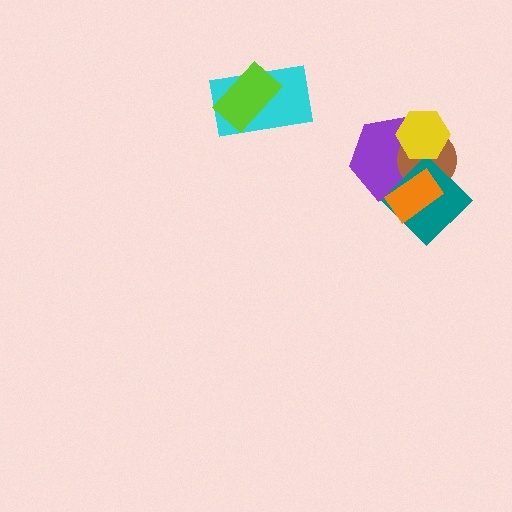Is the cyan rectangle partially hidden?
Yes, it is partially covered by another shape.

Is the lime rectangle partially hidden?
No, no other shape covers it.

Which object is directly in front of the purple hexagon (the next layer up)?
The brown circle is directly in front of the purple hexagon.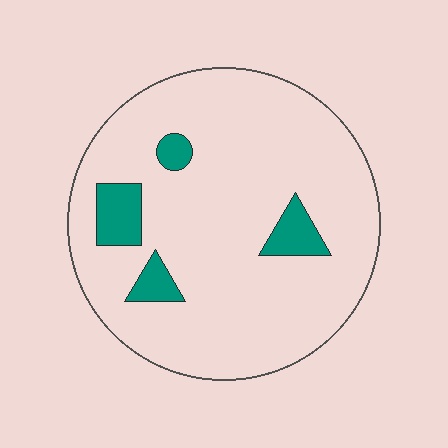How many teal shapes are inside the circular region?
4.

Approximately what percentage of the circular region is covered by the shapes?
Approximately 10%.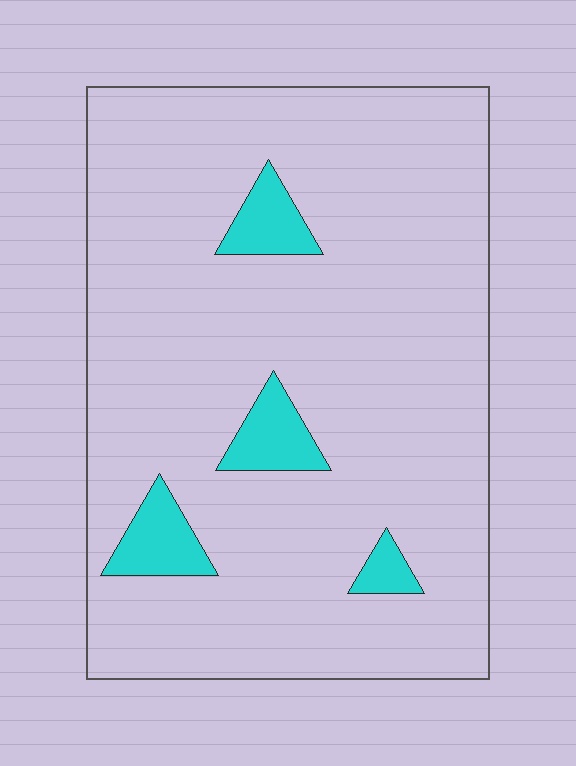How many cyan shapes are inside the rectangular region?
4.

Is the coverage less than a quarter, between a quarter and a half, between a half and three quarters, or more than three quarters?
Less than a quarter.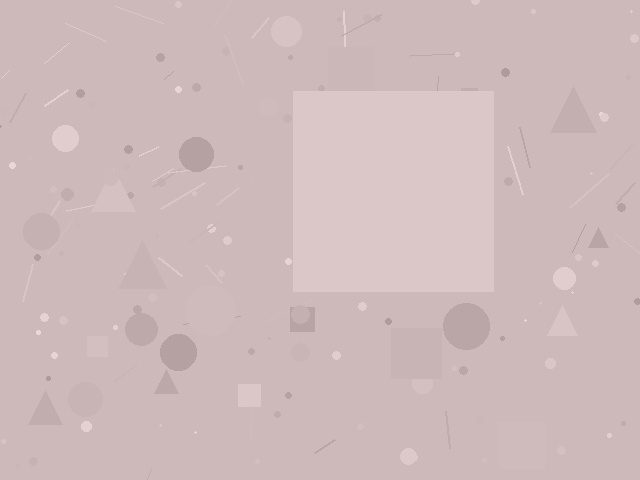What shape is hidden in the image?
A square is hidden in the image.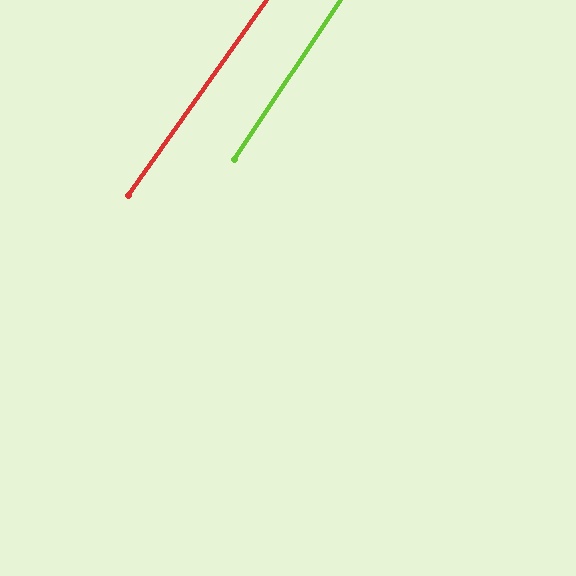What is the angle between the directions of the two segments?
Approximately 2 degrees.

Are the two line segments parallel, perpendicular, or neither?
Parallel — their directions differ by only 1.8°.